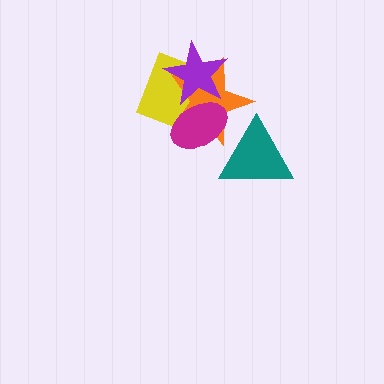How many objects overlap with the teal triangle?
2 objects overlap with the teal triangle.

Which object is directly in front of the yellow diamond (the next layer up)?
The orange star is directly in front of the yellow diamond.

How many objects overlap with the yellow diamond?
3 objects overlap with the yellow diamond.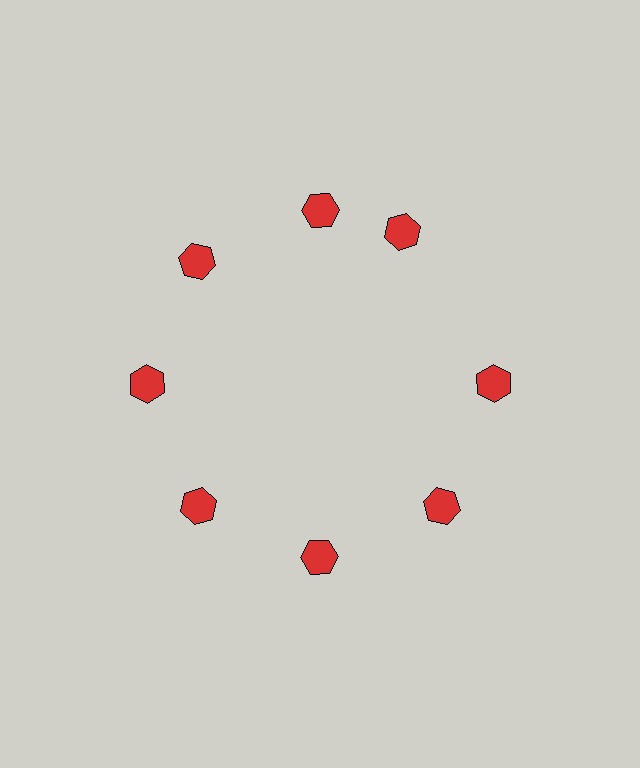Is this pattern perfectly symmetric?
No. The 8 red hexagons are arranged in a ring, but one element near the 2 o'clock position is rotated out of alignment along the ring, breaking the 8-fold rotational symmetry.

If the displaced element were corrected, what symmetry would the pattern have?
It would have 8-fold rotational symmetry — the pattern would map onto itself every 45 degrees.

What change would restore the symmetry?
The symmetry would be restored by rotating it back into even spacing with its neighbors so that all 8 hexagons sit at equal angles and equal distance from the center.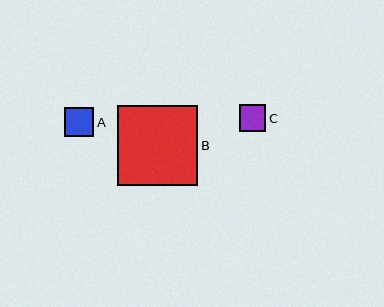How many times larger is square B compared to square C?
Square B is approximately 3.0 times the size of square C.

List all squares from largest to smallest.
From largest to smallest: B, A, C.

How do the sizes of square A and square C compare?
Square A and square C are approximately the same size.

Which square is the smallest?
Square C is the smallest with a size of approximately 27 pixels.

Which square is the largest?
Square B is the largest with a size of approximately 80 pixels.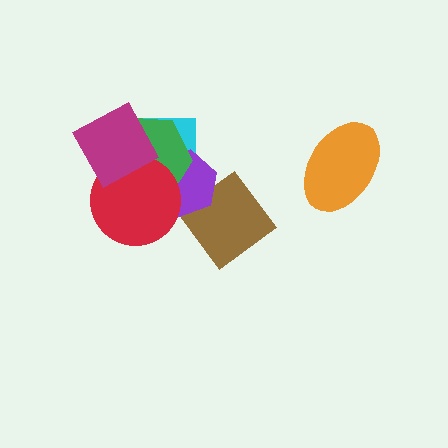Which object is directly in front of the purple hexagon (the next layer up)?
The green hexagon is directly in front of the purple hexagon.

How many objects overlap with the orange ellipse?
0 objects overlap with the orange ellipse.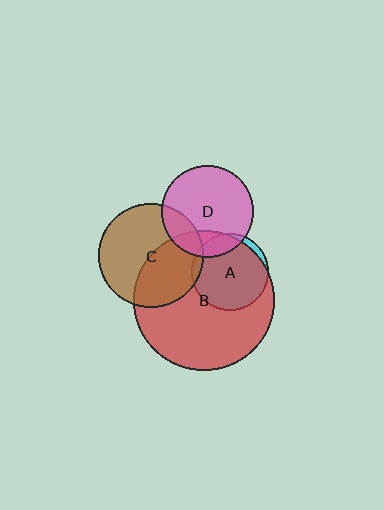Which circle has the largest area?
Circle B (red).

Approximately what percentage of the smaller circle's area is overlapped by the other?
Approximately 95%.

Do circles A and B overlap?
Yes.